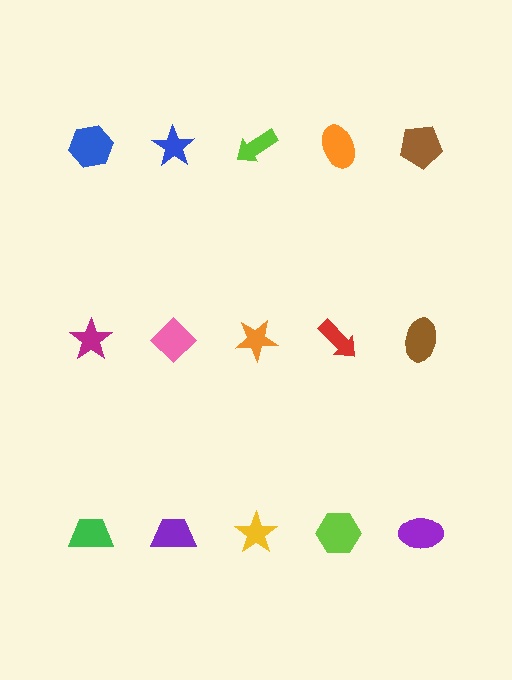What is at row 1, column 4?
An orange ellipse.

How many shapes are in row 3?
5 shapes.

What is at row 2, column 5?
A brown ellipse.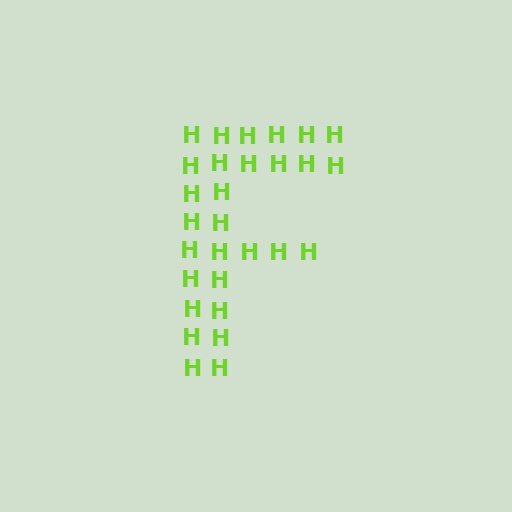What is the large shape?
The large shape is the letter F.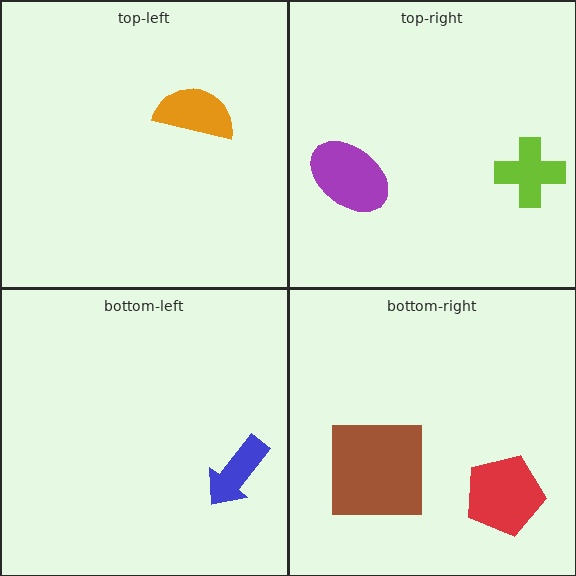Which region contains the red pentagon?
The bottom-right region.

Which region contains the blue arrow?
The bottom-left region.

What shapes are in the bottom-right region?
The red pentagon, the brown square.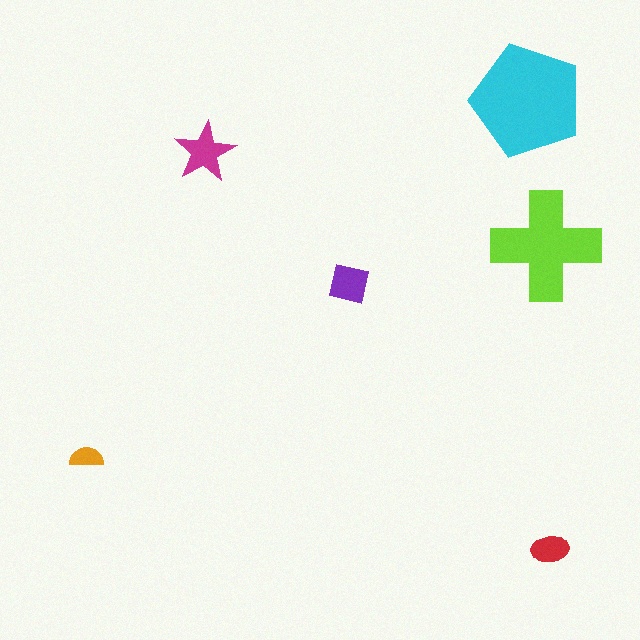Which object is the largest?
The cyan pentagon.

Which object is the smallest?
The orange semicircle.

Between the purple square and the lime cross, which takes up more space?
The lime cross.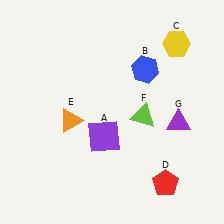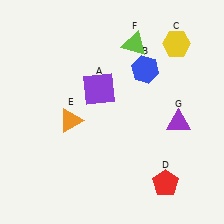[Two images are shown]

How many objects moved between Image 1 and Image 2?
2 objects moved between the two images.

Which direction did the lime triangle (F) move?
The lime triangle (F) moved up.